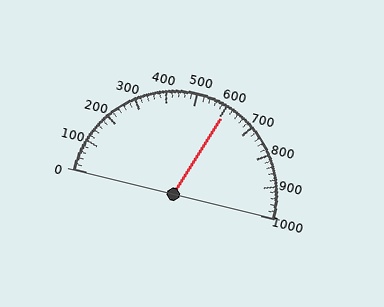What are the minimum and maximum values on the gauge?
The gauge ranges from 0 to 1000.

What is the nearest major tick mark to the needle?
The nearest major tick mark is 600.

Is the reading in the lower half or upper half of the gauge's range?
The reading is in the upper half of the range (0 to 1000).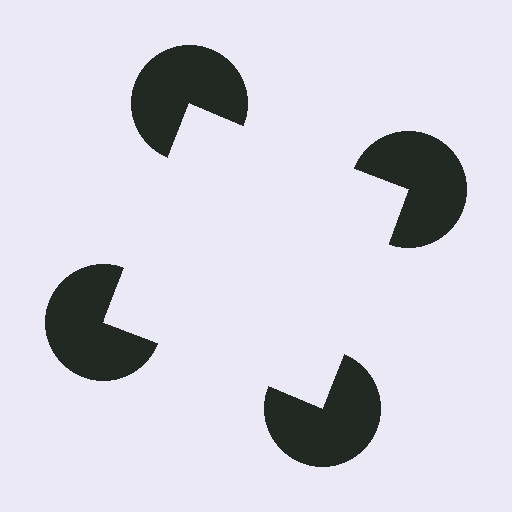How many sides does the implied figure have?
4 sides.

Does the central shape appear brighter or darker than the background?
It typically appears slightly brighter than the background, even though no actual brightness change is drawn.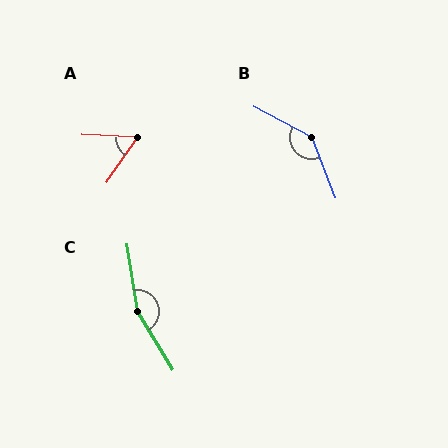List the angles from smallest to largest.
A (57°), B (139°), C (158°).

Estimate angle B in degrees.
Approximately 139 degrees.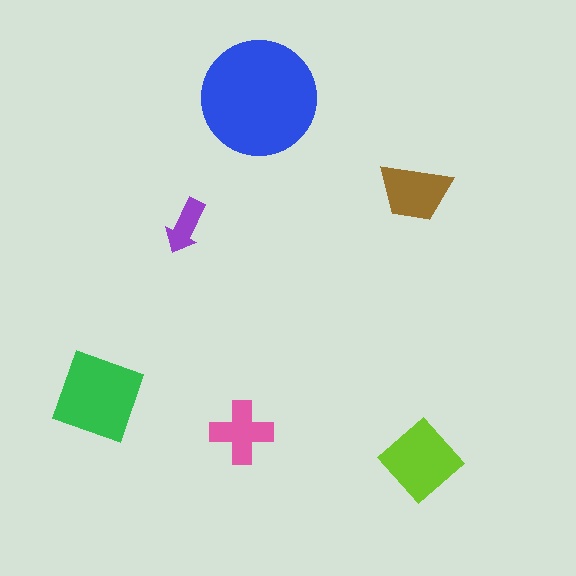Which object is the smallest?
The purple arrow.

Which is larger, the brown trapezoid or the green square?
The green square.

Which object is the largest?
The blue circle.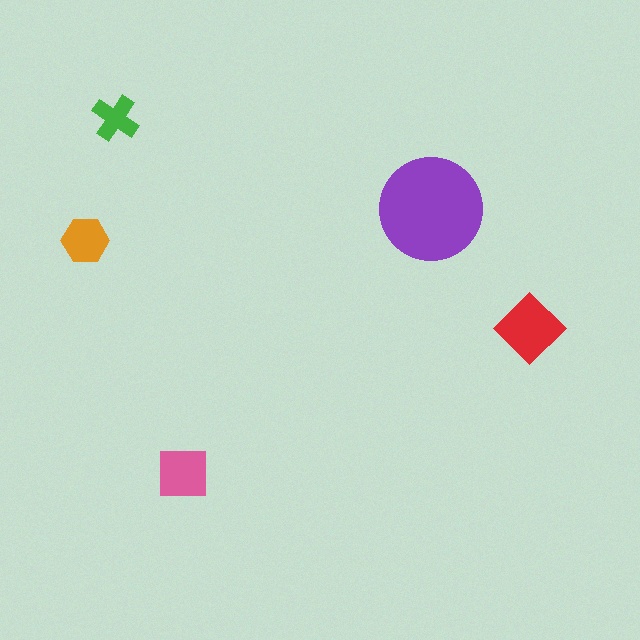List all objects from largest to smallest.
The purple circle, the red diamond, the pink square, the orange hexagon, the green cross.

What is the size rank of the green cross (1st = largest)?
5th.